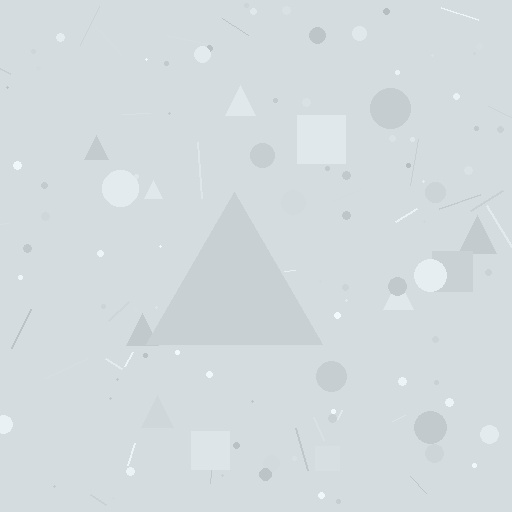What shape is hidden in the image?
A triangle is hidden in the image.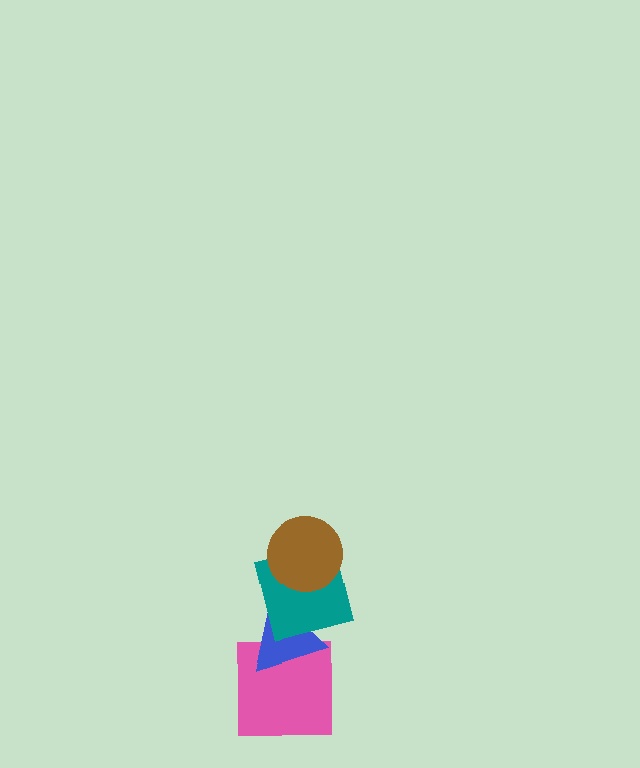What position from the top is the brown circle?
The brown circle is 1st from the top.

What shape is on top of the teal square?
The brown circle is on top of the teal square.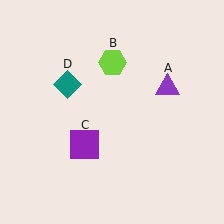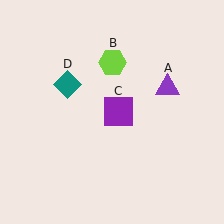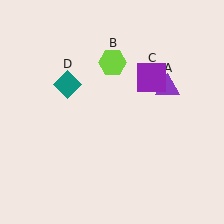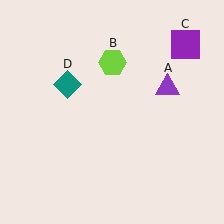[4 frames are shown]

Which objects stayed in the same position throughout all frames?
Purple triangle (object A) and lime hexagon (object B) and teal diamond (object D) remained stationary.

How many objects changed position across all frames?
1 object changed position: purple square (object C).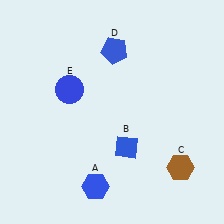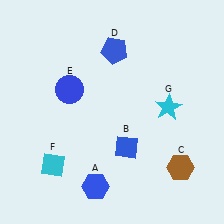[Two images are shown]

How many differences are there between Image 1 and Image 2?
There are 2 differences between the two images.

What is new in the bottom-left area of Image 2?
A cyan diamond (F) was added in the bottom-left area of Image 2.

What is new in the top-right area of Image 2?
A cyan star (G) was added in the top-right area of Image 2.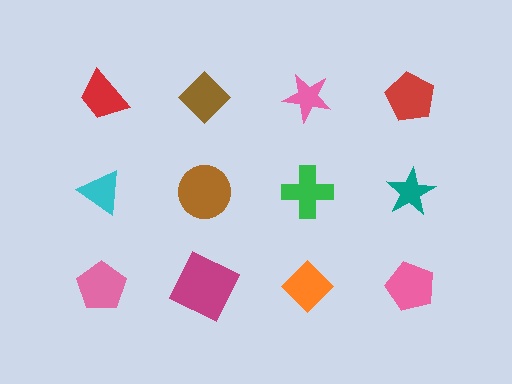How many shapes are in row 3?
4 shapes.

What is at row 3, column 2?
A magenta square.